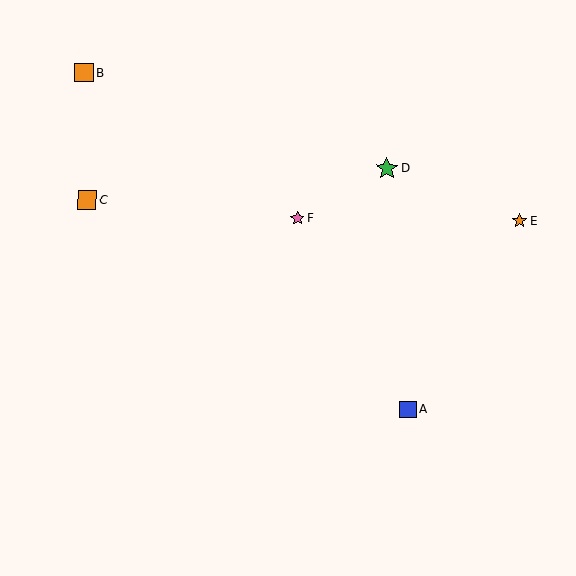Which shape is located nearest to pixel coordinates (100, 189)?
The orange square (labeled C) at (87, 200) is nearest to that location.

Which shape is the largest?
The green star (labeled D) is the largest.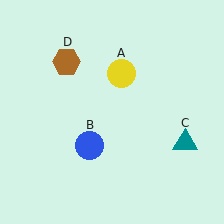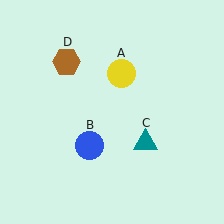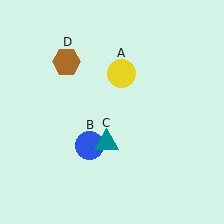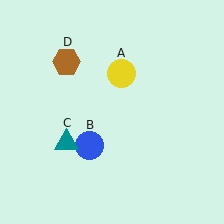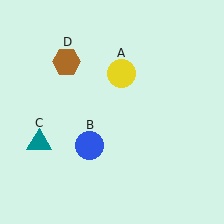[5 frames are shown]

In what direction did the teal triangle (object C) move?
The teal triangle (object C) moved left.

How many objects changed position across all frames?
1 object changed position: teal triangle (object C).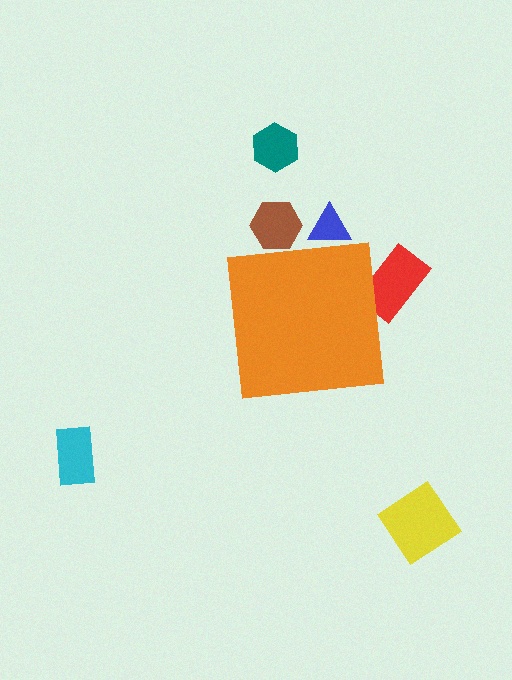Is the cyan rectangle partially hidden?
No, the cyan rectangle is fully visible.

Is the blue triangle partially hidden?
Yes, the blue triangle is partially hidden behind the orange square.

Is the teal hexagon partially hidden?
No, the teal hexagon is fully visible.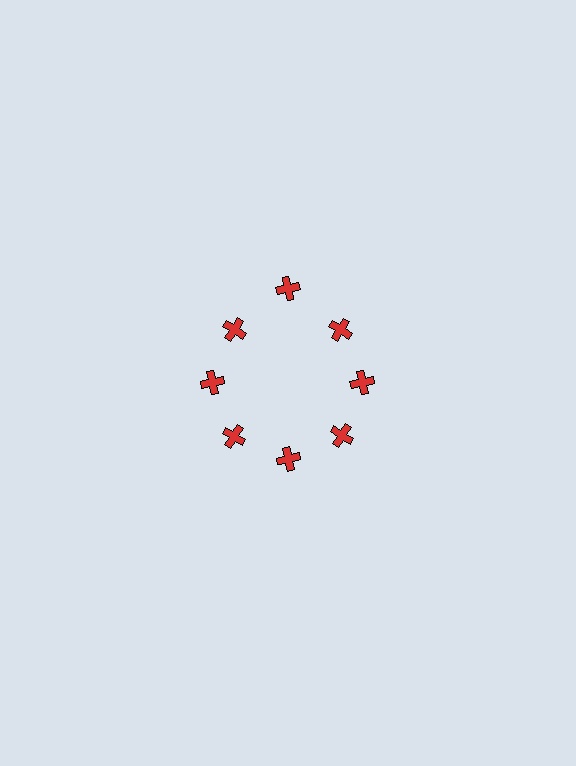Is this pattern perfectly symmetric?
No. The 8 red crosses are arranged in a ring, but one element near the 12 o'clock position is pushed outward from the center, breaking the 8-fold rotational symmetry.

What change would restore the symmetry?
The symmetry would be restored by moving it inward, back onto the ring so that all 8 crosses sit at equal angles and equal distance from the center.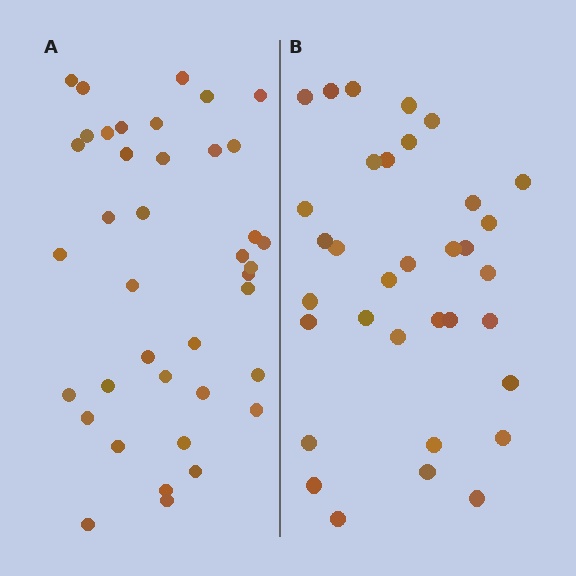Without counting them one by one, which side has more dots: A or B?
Region A (the left region) has more dots.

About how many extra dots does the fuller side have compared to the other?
Region A has about 5 more dots than region B.